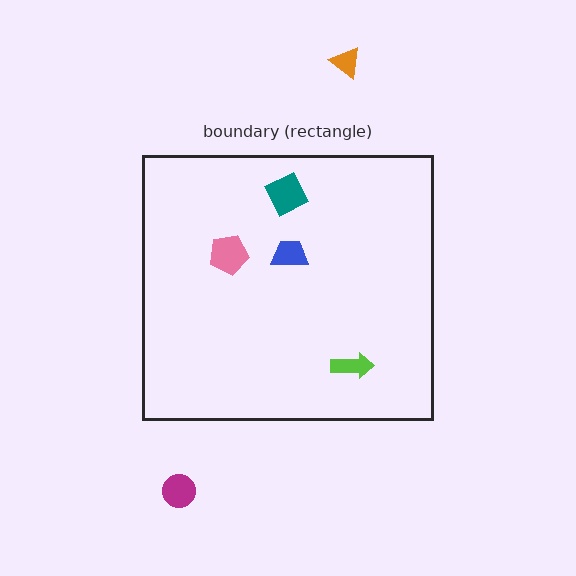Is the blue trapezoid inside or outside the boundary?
Inside.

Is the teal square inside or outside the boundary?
Inside.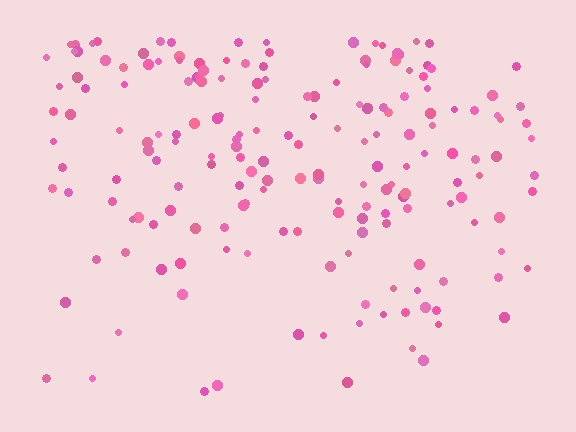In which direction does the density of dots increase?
From bottom to top, with the top side densest.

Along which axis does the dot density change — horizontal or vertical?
Vertical.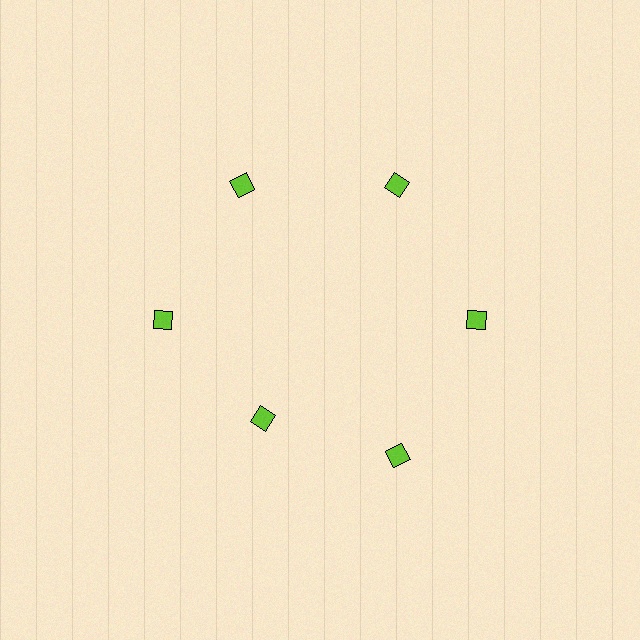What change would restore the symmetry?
The symmetry would be restored by moving it outward, back onto the ring so that all 6 squares sit at equal angles and equal distance from the center.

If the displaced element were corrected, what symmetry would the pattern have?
It would have 6-fold rotational symmetry — the pattern would map onto itself every 60 degrees.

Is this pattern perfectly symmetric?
No. The 6 lime squares are arranged in a ring, but one element near the 7 o'clock position is pulled inward toward the center, breaking the 6-fold rotational symmetry.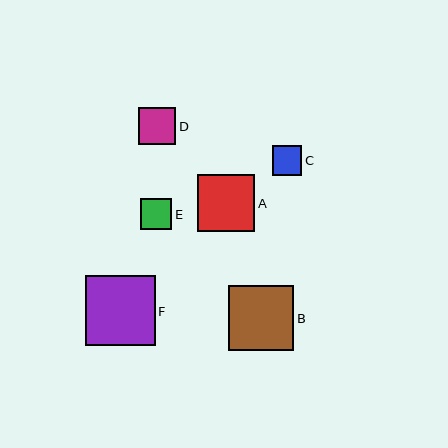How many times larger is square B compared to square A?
Square B is approximately 1.1 times the size of square A.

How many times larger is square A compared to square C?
Square A is approximately 1.9 times the size of square C.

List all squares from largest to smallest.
From largest to smallest: F, B, A, D, E, C.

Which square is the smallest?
Square C is the smallest with a size of approximately 30 pixels.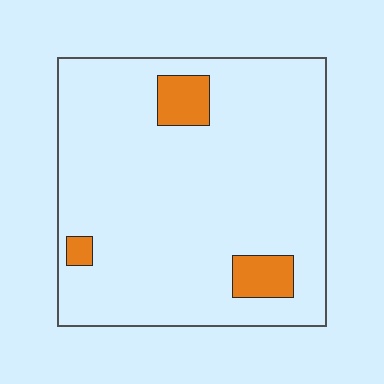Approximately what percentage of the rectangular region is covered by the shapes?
Approximately 10%.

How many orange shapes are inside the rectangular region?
3.